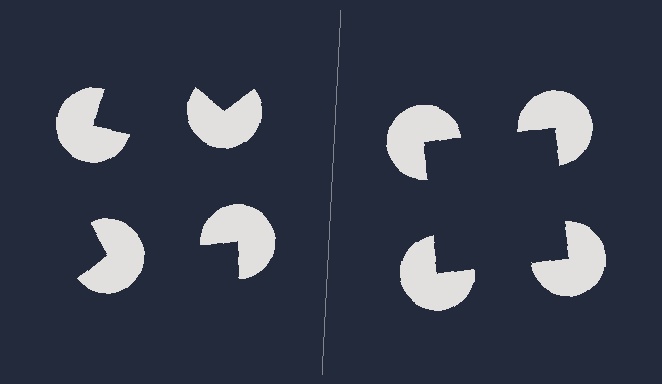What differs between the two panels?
The pac-man discs are positioned identically on both sides; only the wedge orientations differ. On the right they align to a square; on the left they are misaligned.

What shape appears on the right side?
An illusory square.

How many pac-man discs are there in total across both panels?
8 — 4 on each side.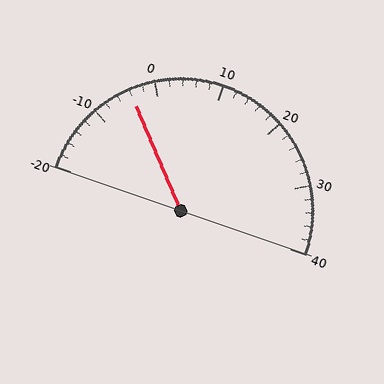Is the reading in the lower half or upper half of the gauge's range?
The reading is in the lower half of the range (-20 to 40).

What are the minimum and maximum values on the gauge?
The gauge ranges from -20 to 40.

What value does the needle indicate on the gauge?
The needle indicates approximately -4.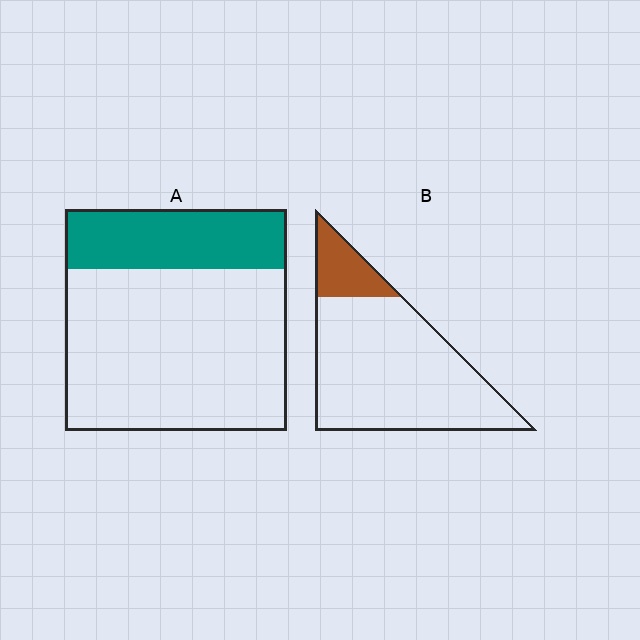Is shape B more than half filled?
No.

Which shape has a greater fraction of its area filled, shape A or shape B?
Shape A.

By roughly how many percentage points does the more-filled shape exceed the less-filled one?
By roughly 10 percentage points (A over B).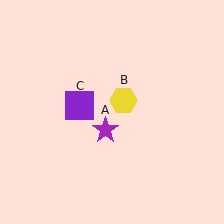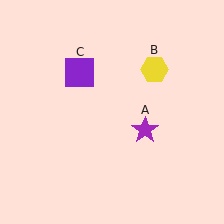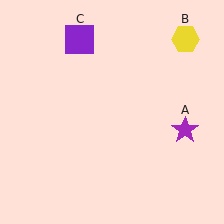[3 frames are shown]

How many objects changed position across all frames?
3 objects changed position: purple star (object A), yellow hexagon (object B), purple square (object C).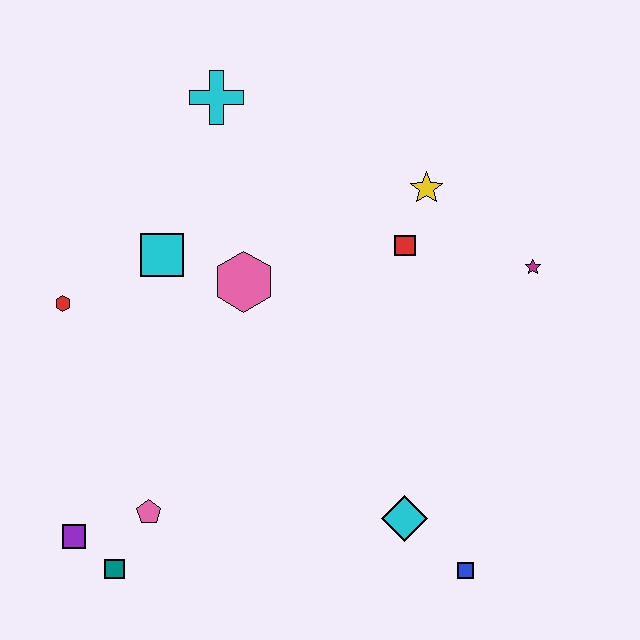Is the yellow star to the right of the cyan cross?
Yes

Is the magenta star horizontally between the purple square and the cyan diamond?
No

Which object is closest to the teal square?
The purple square is closest to the teal square.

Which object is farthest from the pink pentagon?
The magenta star is farthest from the pink pentagon.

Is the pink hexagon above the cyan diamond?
Yes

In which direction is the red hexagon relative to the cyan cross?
The red hexagon is below the cyan cross.